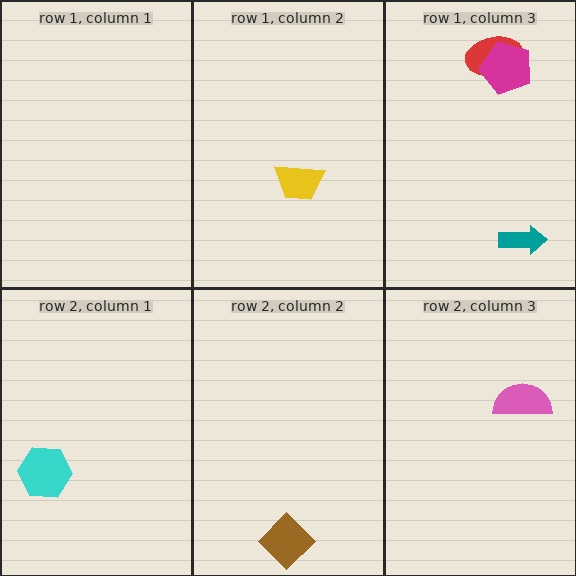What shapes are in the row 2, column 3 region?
The pink semicircle.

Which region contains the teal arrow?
The row 1, column 3 region.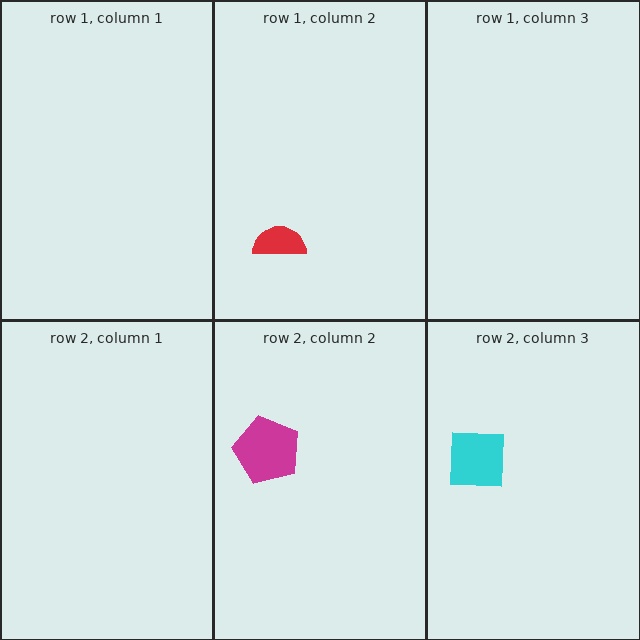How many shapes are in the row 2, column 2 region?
1.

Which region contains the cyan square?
The row 2, column 3 region.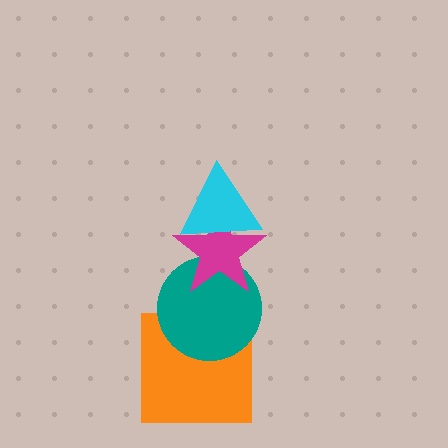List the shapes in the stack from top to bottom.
From top to bottom: the cyan triangle, the magenta star, the teal circle, the orange square.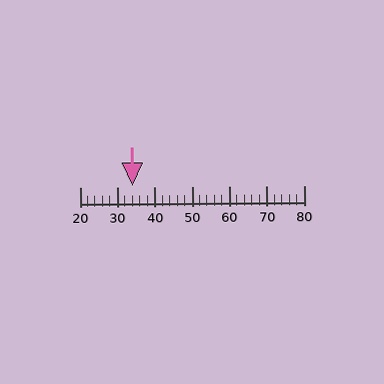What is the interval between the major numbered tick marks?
The major tick marks are spaced 10 units apart.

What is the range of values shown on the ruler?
The ruler shows values from 20 to 80.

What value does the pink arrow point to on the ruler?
The pink arrow points to approximately 34.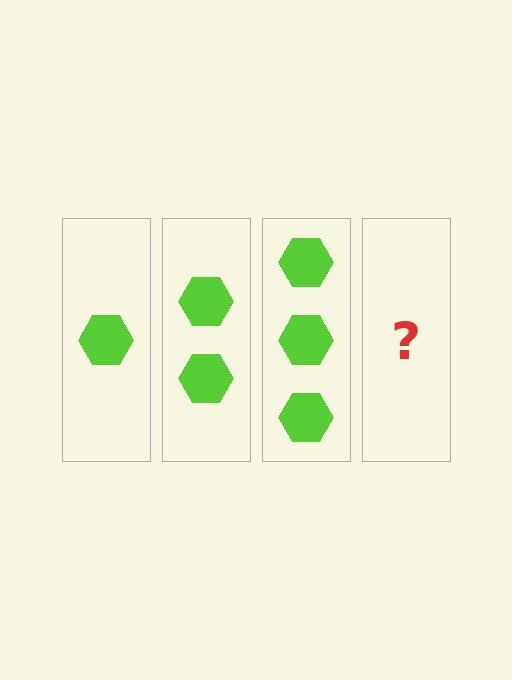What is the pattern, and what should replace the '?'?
The pattern is that each step adds one more hexagon. The '?' should be 4 hexagons.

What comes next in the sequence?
The next element should be 4 hexagons.